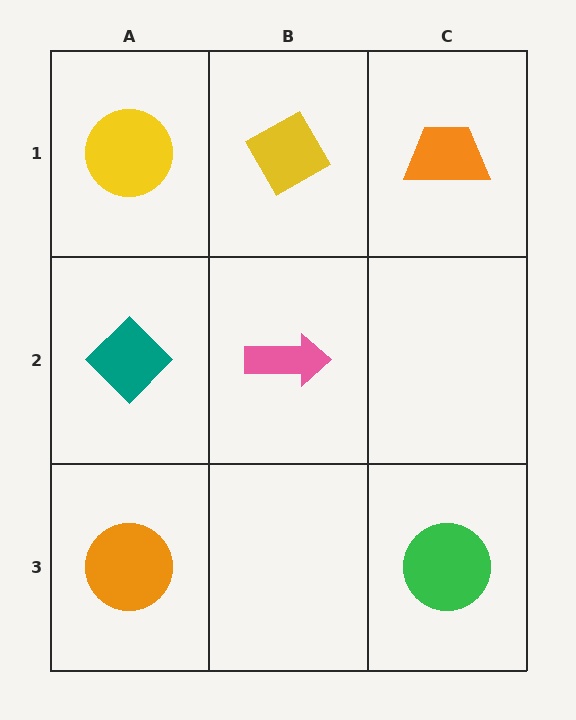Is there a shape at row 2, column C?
No, that cell is empty.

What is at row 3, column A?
An orange circle.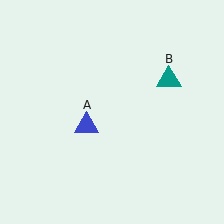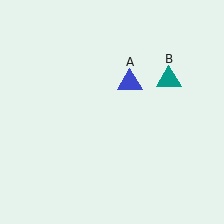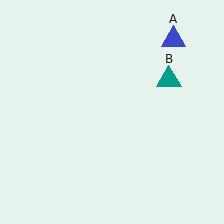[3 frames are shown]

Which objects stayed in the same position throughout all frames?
Teal triangle (object B) remained stationary.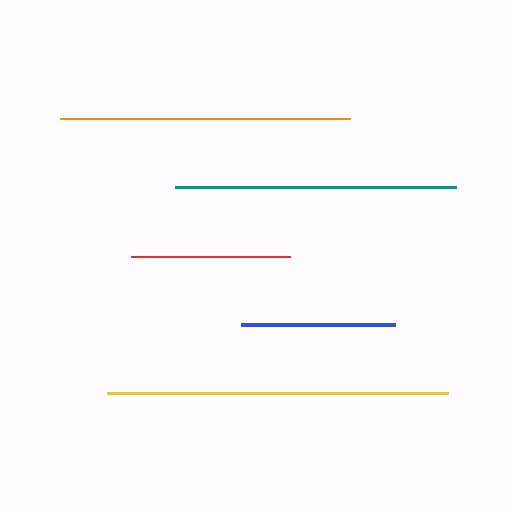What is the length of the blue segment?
The blue segment is approximately 153 pixels long.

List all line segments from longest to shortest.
From longest to shortest: yellow, orange, teal, red, blue.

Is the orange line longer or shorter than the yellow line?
The yellow line is longer than the orange line.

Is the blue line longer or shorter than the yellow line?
The yellow line is longer than the blue line.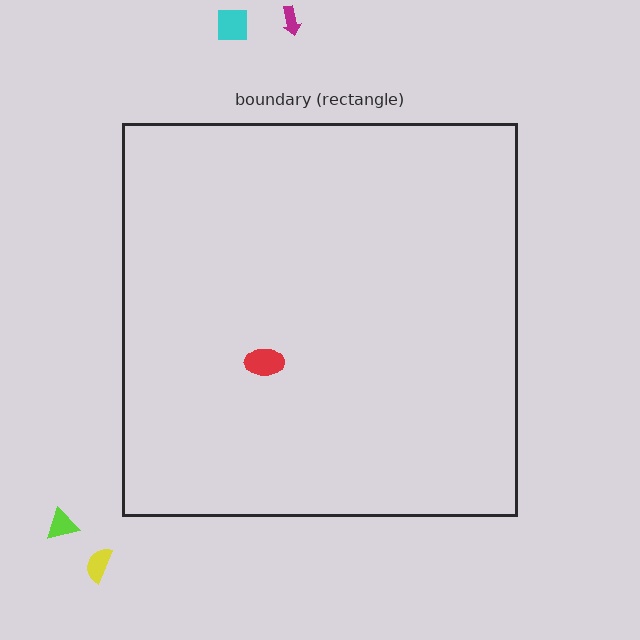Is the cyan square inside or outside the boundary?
Outside.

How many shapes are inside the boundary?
1 inside, 4 outside.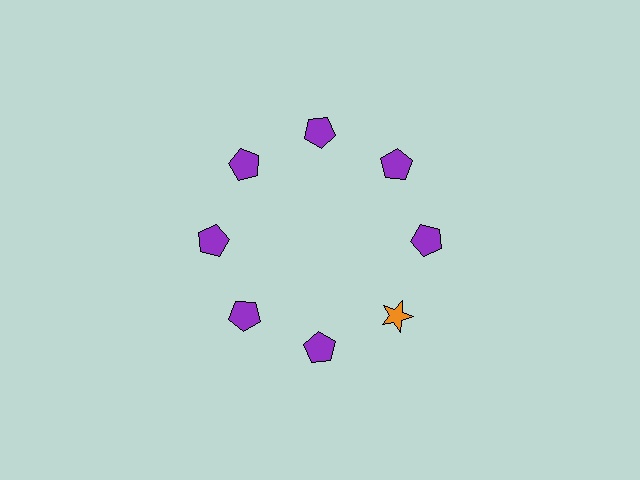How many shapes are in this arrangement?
There are 8 shapes arranged in a ring pattern.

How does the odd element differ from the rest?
It differs in both color (orange instead of purple) and shape (star instead of pentagon).